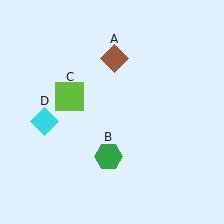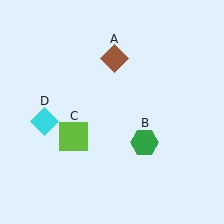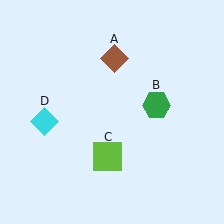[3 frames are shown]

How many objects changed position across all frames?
2 objects changed position: green hexagon (object B), lime square (object C).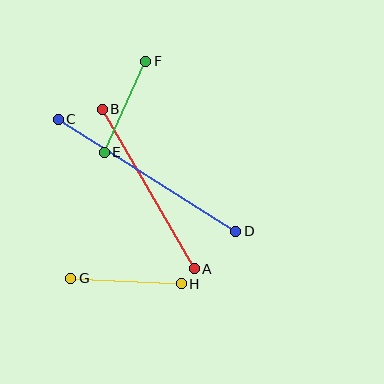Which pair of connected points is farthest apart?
Points C and D are farthest apart.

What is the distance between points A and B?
The distance is approximately 184 pixels.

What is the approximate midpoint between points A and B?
The midpoint is at approximately (148, 189) pixels.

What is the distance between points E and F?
The distance is approximately 100 pixels.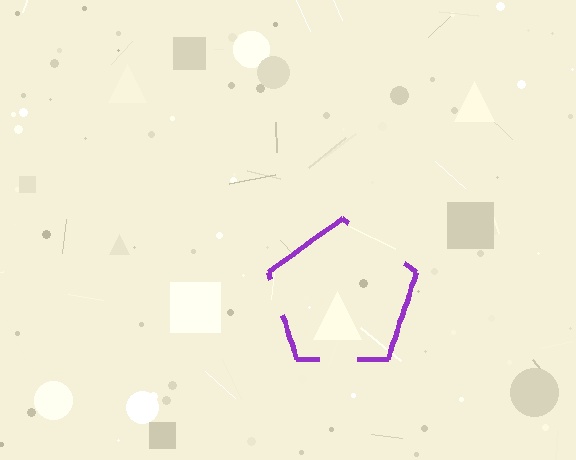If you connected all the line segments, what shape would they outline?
They would outline a pentagon.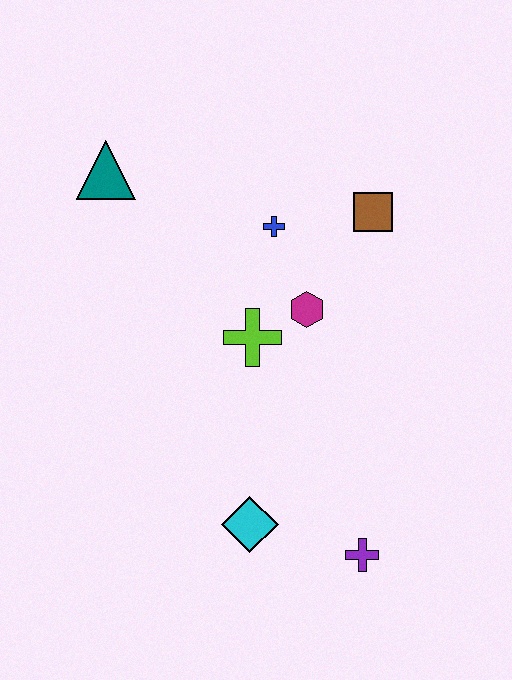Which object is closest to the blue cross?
The magenta hexagon is closest to the blue cross.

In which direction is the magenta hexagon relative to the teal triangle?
The magenta hexagon is to the right of the teal triangle.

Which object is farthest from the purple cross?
The teal triangle is farthest from the purple cross.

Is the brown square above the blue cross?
Yes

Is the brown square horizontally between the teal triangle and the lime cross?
No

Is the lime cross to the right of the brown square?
No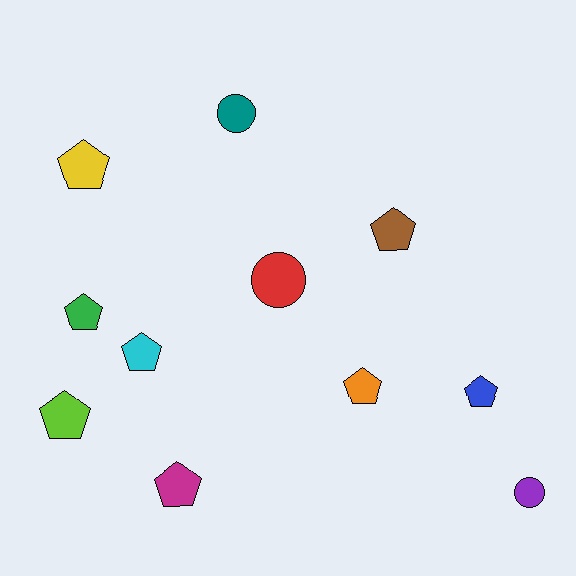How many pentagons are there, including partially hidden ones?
There are 8 pentagons.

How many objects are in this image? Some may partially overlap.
There are 11 objects.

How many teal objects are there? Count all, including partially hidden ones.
There is 1 teal object.